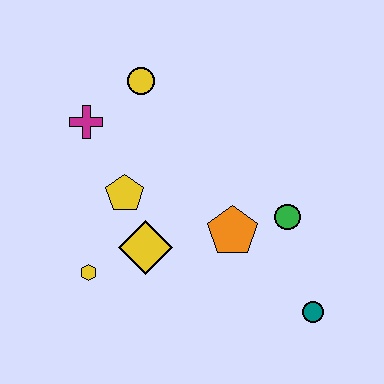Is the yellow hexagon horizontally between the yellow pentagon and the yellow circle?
No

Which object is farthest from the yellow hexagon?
The teal circle is farthest from the yellow hexagon.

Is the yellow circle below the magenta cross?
No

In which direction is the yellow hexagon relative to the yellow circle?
The yellow hexagon is below the yellow circle.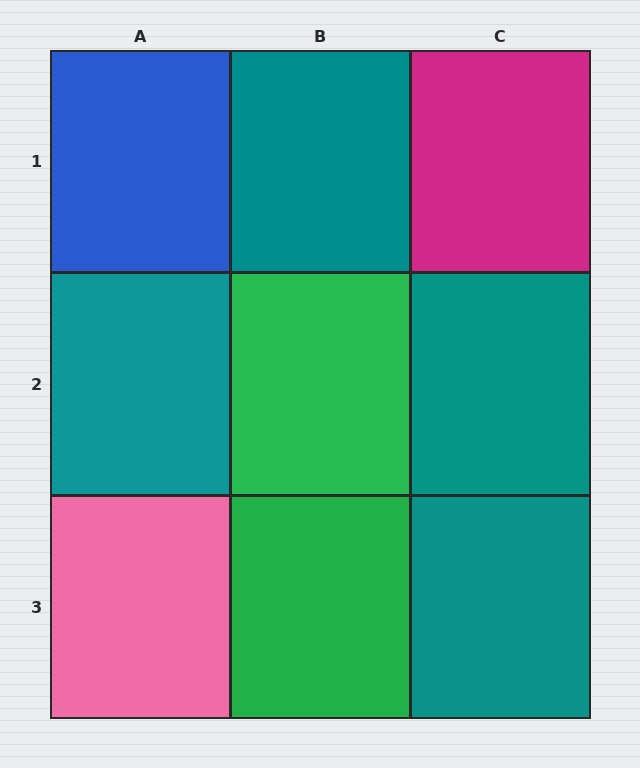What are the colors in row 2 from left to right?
Teal, green, teal.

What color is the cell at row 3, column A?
Pink.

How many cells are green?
2 cells are green.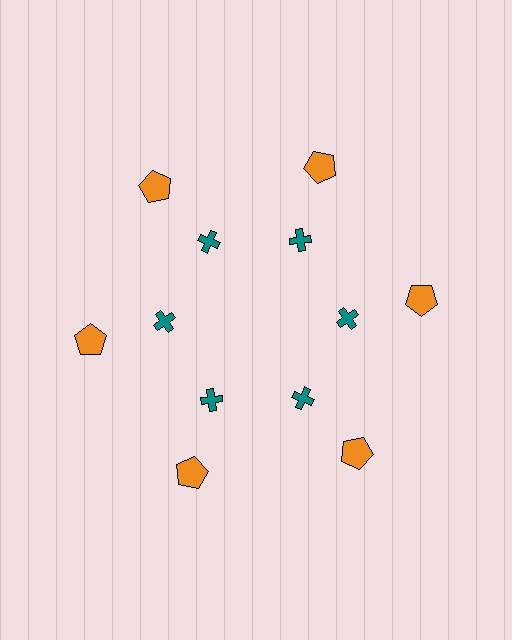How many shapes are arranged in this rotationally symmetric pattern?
There are 12 shapes, arranged in 6 groups of 2.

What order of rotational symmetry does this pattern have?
This pattern has 6-fold rotational symmetry.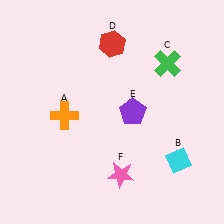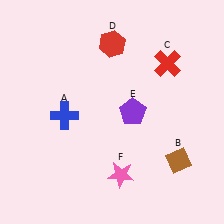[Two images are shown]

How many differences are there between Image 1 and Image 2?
There are 3 differences between the two images.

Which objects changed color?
A changed from orange to blue. B changed from cyan to brown. C changed from green to red.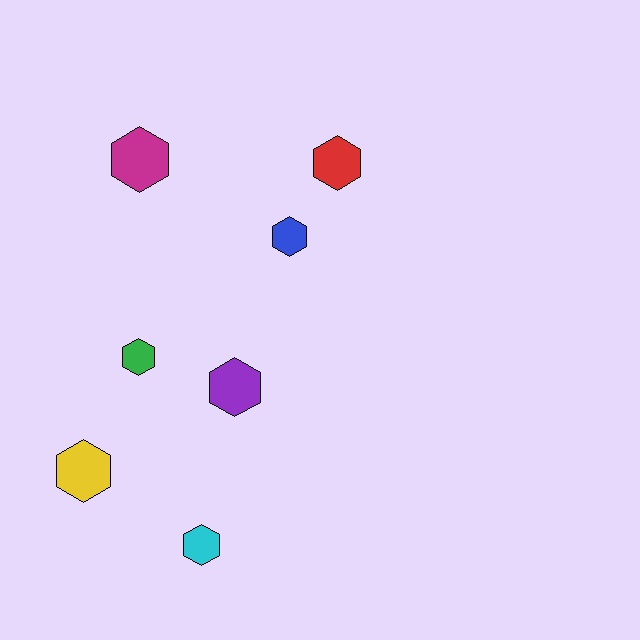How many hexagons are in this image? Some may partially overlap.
There are 7 hexagons.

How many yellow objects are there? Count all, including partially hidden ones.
There is 1 yellow object.